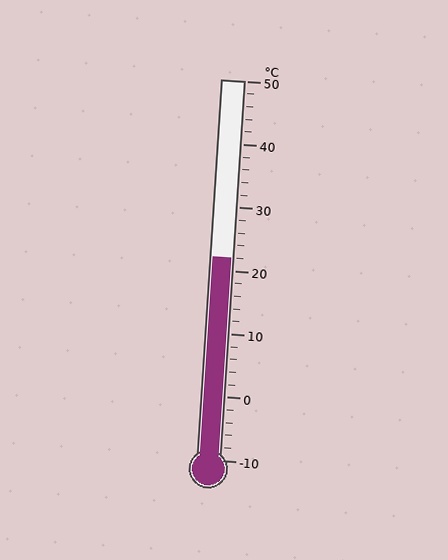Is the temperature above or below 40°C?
The temperature is below 40°C.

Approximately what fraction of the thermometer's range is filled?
The thermometer is filled to approximately 55% of its range.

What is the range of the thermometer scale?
The thermometer scale ranges from -10°C to 50°C.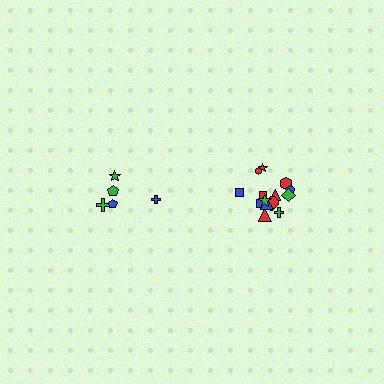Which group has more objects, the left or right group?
The right group.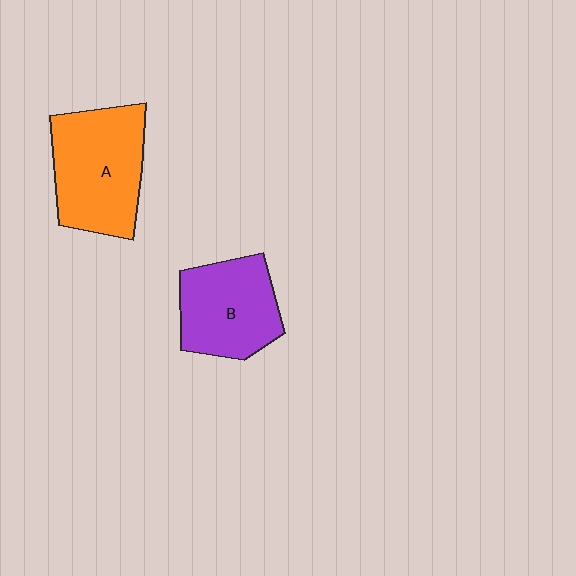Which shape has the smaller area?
Shape B (purple).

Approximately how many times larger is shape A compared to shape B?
Approximately 1.2 times.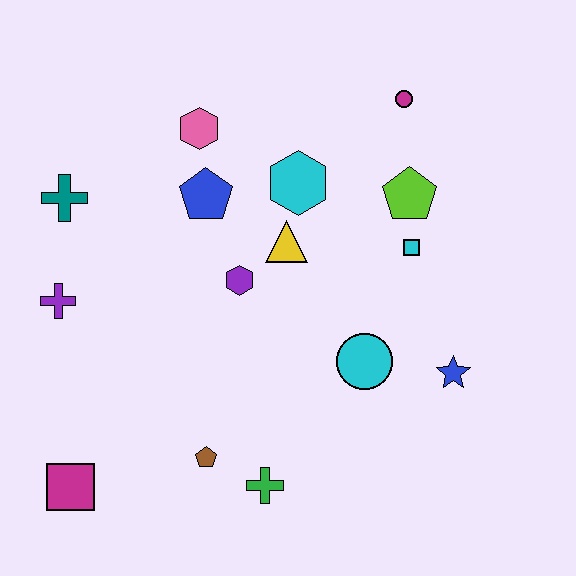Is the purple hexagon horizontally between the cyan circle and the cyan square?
No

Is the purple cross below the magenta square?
No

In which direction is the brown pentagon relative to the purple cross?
The brown pentagon is below the purple cross.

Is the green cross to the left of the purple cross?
No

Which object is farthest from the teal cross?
The blue star is farthest from the teal cross.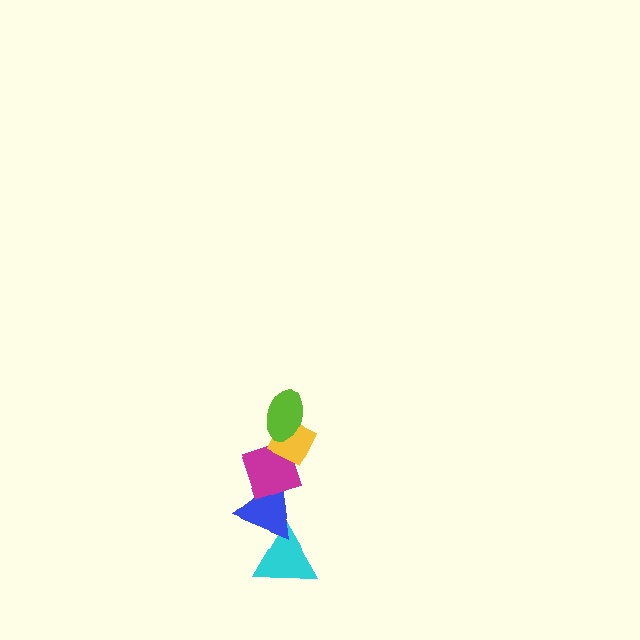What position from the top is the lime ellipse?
The lime ellipse is 1st from the top.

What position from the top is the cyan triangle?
The cyan triangle is 5th from the top.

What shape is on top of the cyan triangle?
The blue triangle is on top of the cyan triangle.